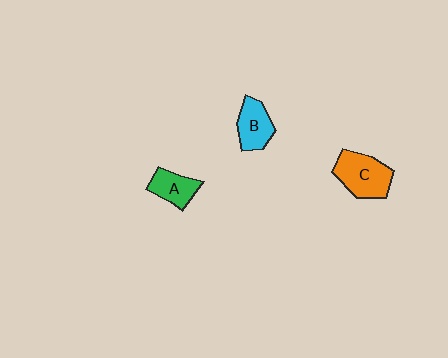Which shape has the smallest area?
Shape A (green).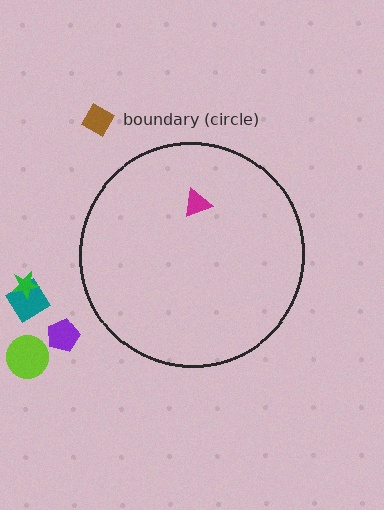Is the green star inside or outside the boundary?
Outside.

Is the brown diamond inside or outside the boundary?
Outside.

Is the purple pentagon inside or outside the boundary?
Outside.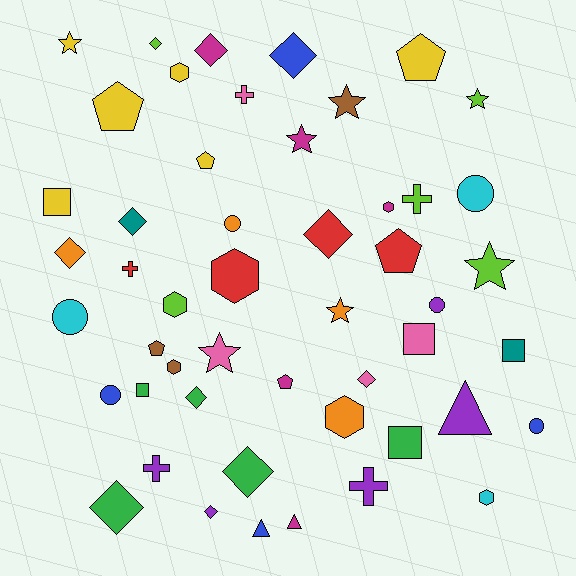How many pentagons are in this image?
There are 6 pentagons.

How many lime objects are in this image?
There are 5 lime objects.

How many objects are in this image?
There are 50 objects.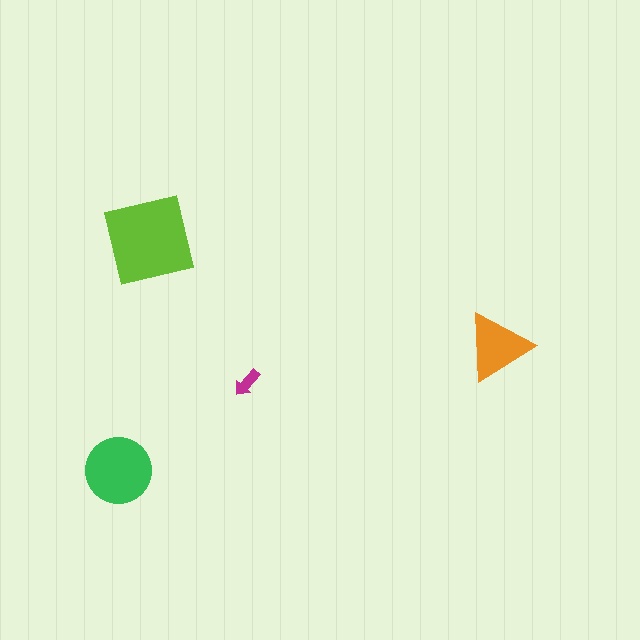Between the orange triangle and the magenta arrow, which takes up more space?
The orange triangle.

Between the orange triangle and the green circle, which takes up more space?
The green circle.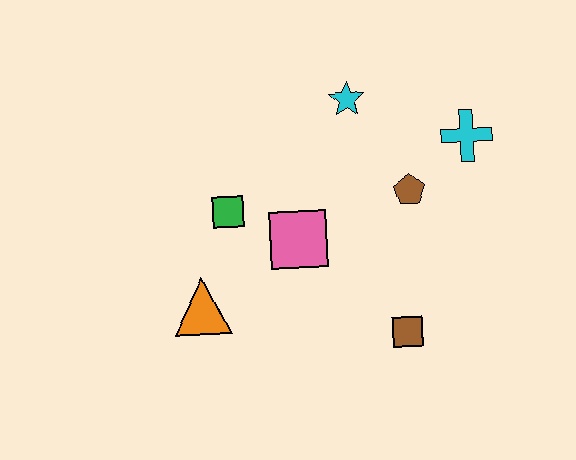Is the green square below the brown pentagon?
Yes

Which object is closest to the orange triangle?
The green square is closest to the orange triangle.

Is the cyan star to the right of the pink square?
Yes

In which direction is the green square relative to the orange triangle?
The green square is above the orange triangle.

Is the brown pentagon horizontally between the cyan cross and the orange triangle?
Yes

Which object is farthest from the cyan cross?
The orange triangle is farthest from the cyan cross.